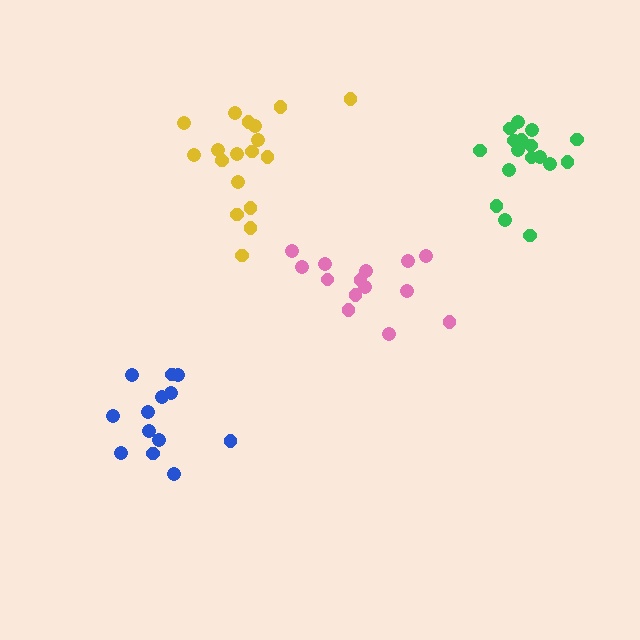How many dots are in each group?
Group 1: 14 dots, Group 2: 13 dots, Group 3: 18 dots, Group 4: 17 dots (62 total).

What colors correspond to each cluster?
The clusters are colored: pink, blue, yellow, green.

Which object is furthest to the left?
The blue cluster is leftmost.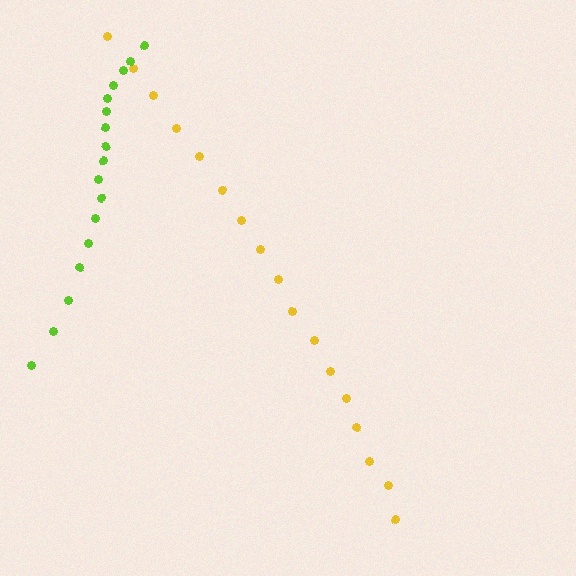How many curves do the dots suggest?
There are 2 distinct paths.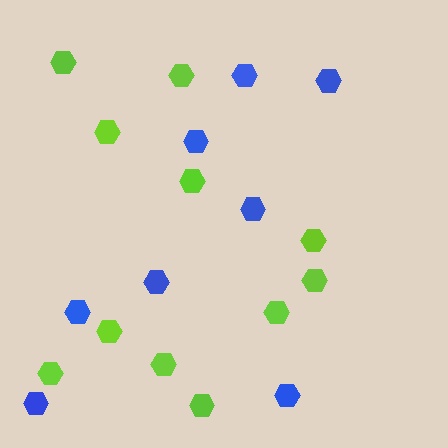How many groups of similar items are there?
There are 2 groups: one group of blue hexagons (8) and one group of lime hexagons (11).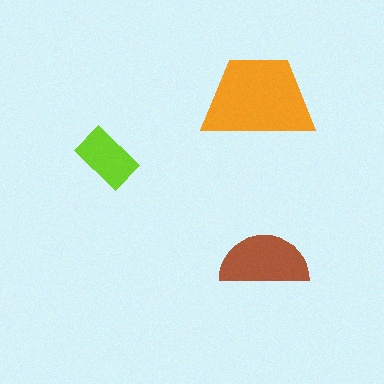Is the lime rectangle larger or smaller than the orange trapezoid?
Smaller.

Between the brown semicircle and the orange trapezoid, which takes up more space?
The orange trapezoid.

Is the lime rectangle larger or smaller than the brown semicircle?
Smaller.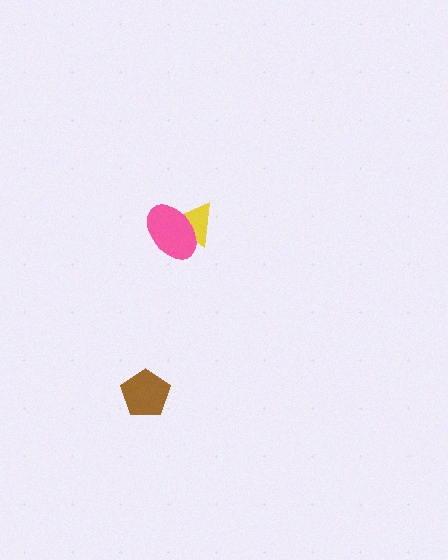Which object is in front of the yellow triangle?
The pink ellipse is in front of the yellow triangle.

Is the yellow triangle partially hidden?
Yes, it is partially covered by another shape.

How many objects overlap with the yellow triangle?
1 object overlaps with the yellow triangle.